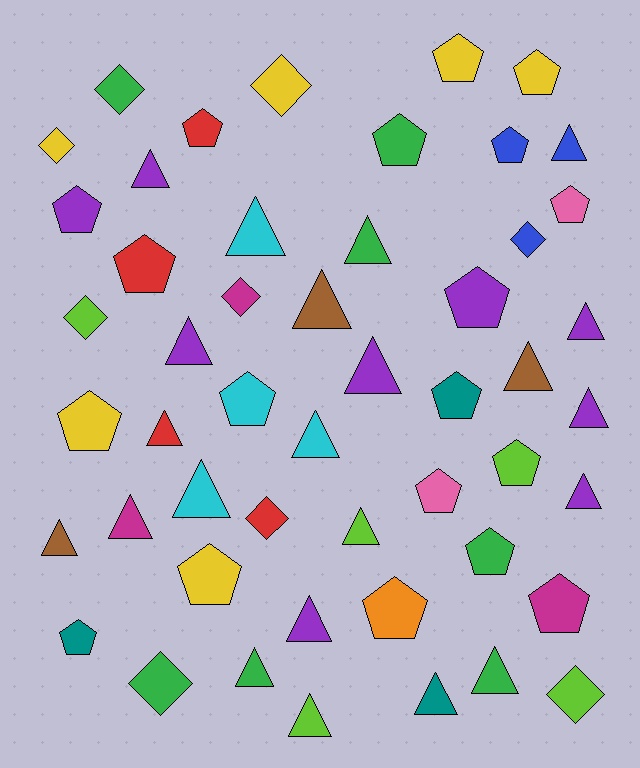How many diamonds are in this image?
There are 9 diamonds.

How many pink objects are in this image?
There are 2 pink objects.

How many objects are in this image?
There are 50 objects.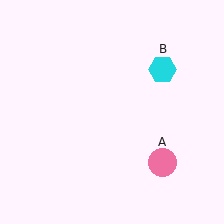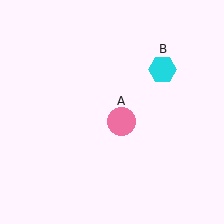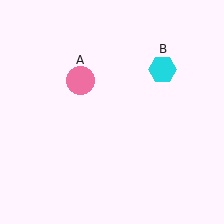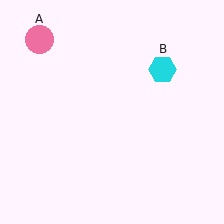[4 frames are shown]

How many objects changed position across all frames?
1 object changed position: pink circle (object A).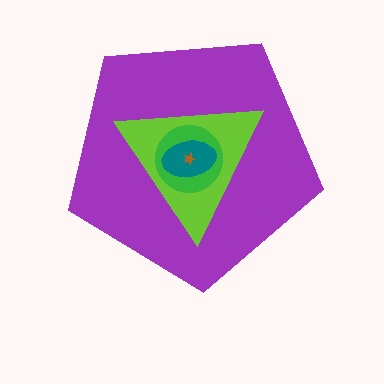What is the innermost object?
The brown star.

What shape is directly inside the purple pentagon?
The lime triangle.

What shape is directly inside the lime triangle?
The green circle.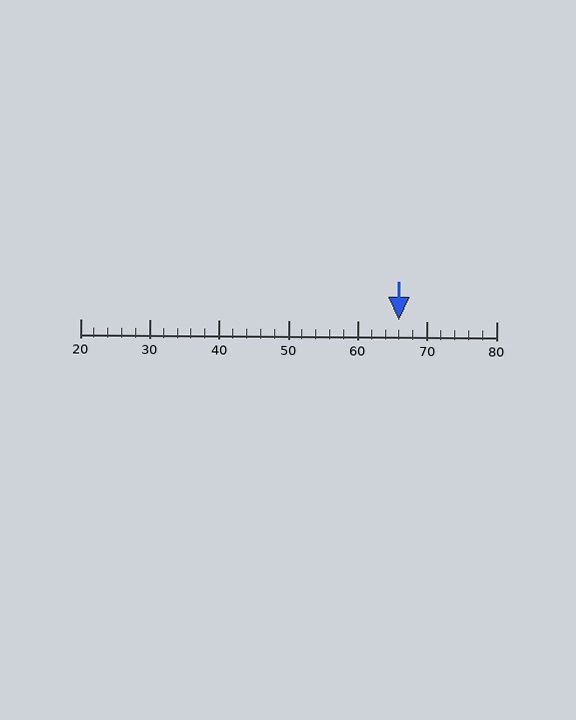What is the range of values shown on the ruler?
The ruler shows values from 20 to 80.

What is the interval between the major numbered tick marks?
The major tick marks are spaced 10 units apart.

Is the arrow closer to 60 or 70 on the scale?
The arrow is closer to 70.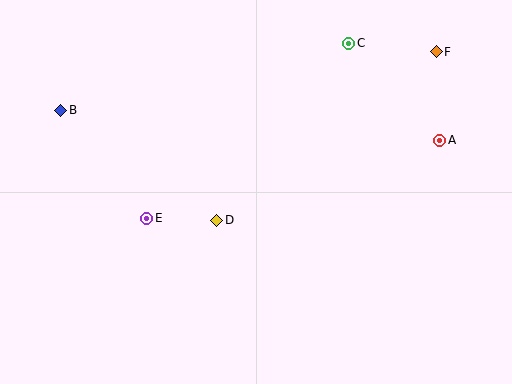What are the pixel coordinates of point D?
Point D is at (217, 220).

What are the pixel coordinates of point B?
Point B is at (61, 110).